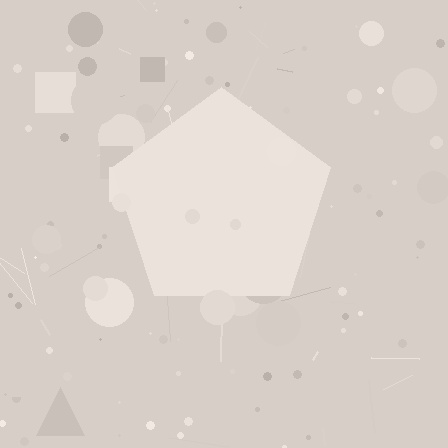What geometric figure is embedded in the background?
A pentagon is embedded in the background.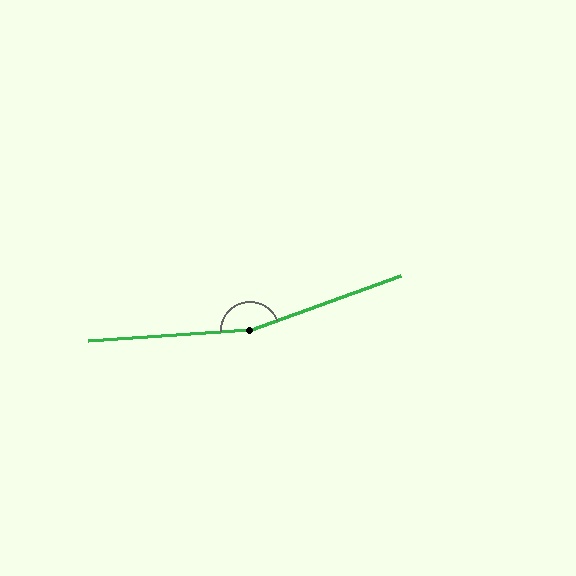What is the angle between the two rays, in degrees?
Approximately 164 degrees.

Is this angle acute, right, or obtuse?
It is obtuse.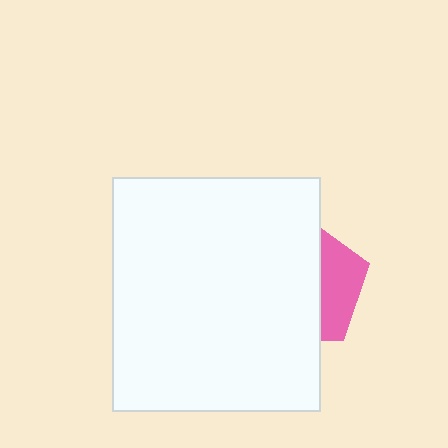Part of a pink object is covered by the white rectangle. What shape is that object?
It is a pentagon.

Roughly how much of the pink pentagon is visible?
A small part of it is visible (roughly 31%).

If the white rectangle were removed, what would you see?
You would see the complete pink pentagon.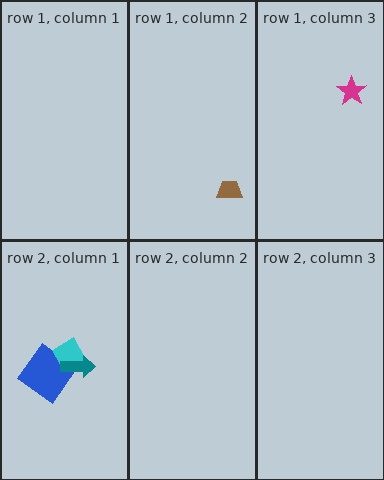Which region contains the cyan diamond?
The row 2, column 1 region.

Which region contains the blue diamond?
The row 2, column 1 region.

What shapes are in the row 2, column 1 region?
The blue diamond, the cyan diamond, the teal arrow.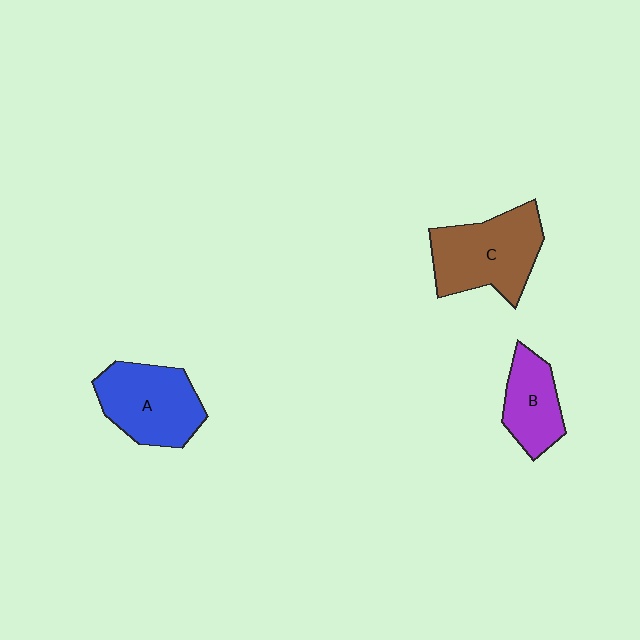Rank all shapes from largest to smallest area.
From largest to smallest: C (brown), A (blue), B (purple).